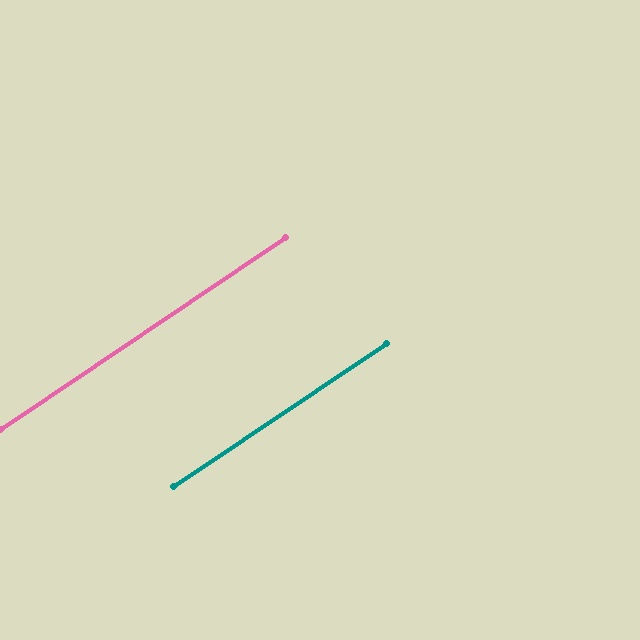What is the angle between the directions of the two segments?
Approximately 0 degrees.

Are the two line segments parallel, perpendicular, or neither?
Parallel — their directions differ by only 0.2°.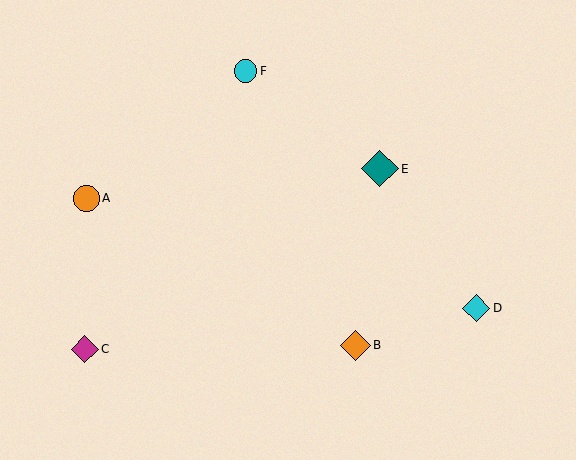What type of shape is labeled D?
Shape D is a cyan diamond.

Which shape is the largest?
The teal diamond (labeled E) is the largest.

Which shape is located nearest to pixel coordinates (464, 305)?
The cyan diamond (labeled D) at (476, 308) is nearest to that location.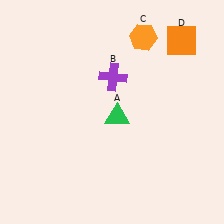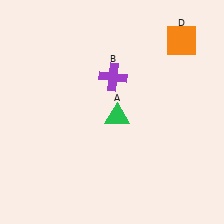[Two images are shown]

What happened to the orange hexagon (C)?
The orange hexagon (C) was removed in Image 2. It was in the top-right area of Image 1.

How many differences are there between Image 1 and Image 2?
There is 1 difference between the two images.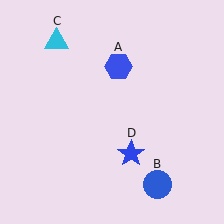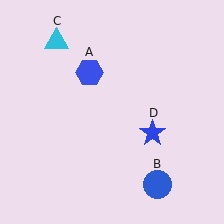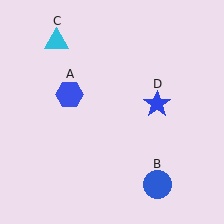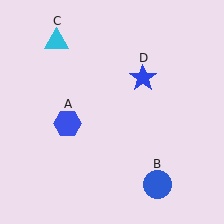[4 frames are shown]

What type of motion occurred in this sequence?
The blue hexagon (object A), blue star (object D) rotated counterclockwise around the center of the scene.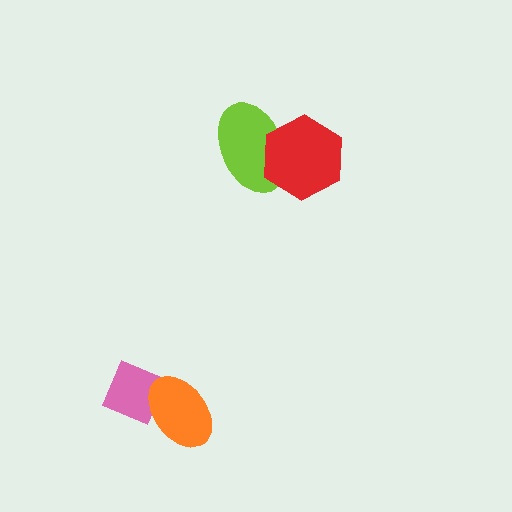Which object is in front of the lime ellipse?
The red hexagon is in front of the lime ellipse.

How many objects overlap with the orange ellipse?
1 object overlaps with the orange ellipse.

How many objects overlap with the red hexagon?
1 object overlaps with the red hexagon.